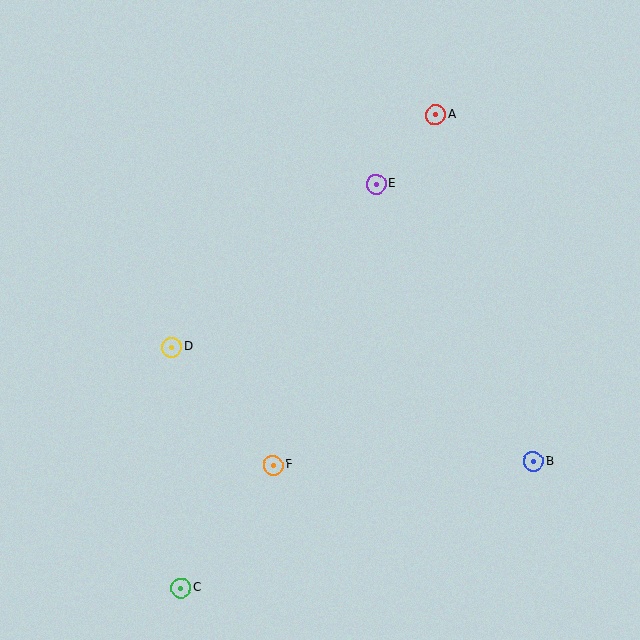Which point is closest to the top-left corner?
Point D is closest to the top-left corner.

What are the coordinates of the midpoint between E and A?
The midpoint between E and A is at (406, 149).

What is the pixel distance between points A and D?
The distance between A and D is 352 pixels.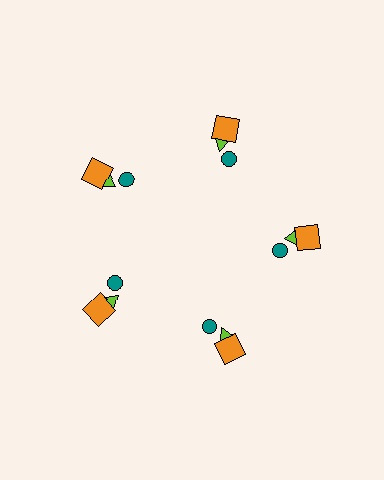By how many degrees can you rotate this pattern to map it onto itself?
The pattern maps onto itself every 72 degrees of rotation.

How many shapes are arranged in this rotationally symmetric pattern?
There are 15 shapes, arranged in 5 groups of 3.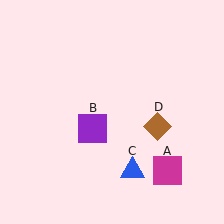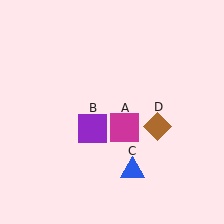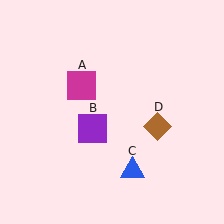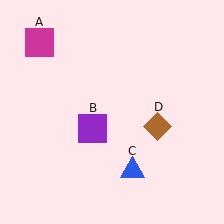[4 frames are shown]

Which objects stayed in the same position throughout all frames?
Purple square (object B) and blue triangle (object C) and brown diamond (object D) remained stationary.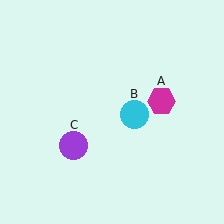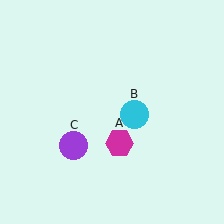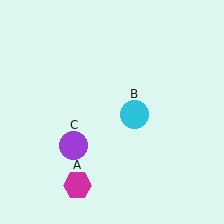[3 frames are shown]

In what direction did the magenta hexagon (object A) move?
The magenta hexagon (object A) moved down and to the left.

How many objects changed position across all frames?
1 object changed position: magenta hexagon (object A).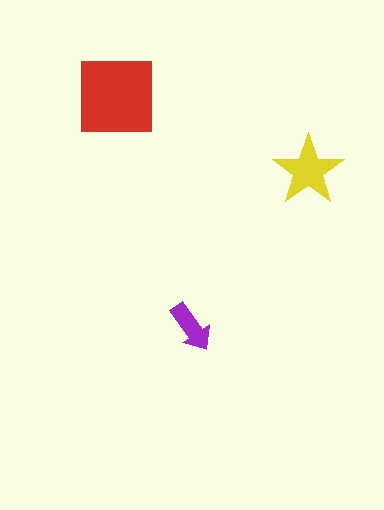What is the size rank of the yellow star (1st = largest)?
2nd.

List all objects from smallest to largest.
The purple arrow, the yellow star, the red square.